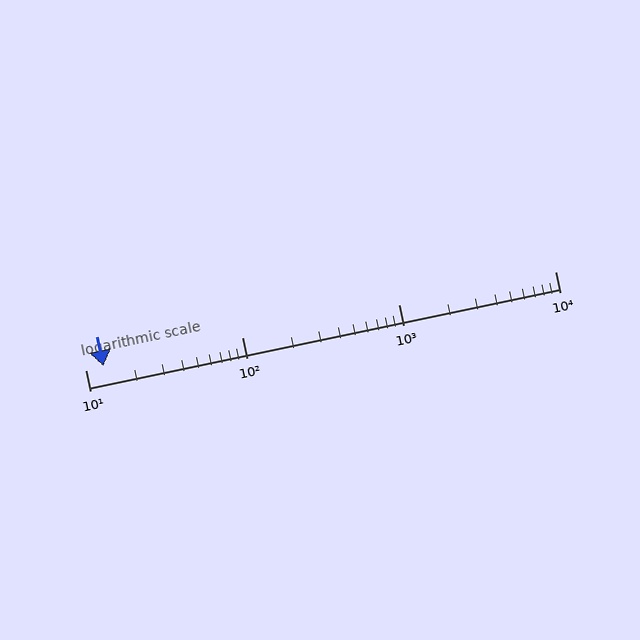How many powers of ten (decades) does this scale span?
The scale spans 3 decades, from 10 to 10000.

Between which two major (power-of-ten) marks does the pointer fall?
The pointer is between 10 and 100.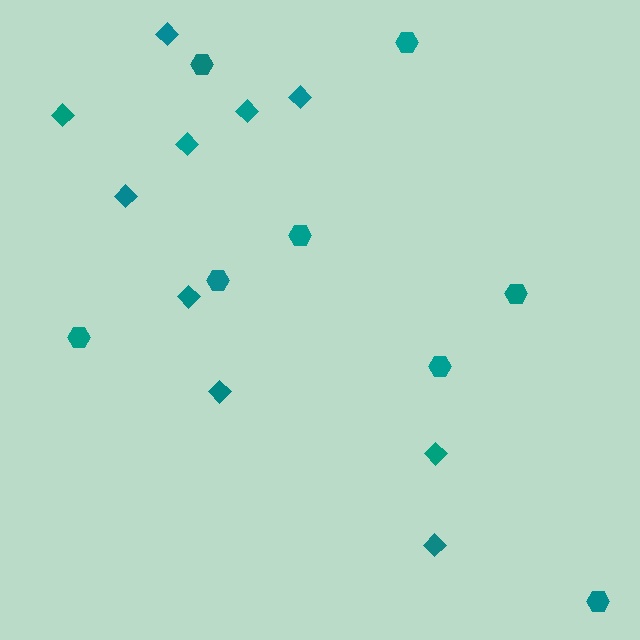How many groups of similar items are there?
There are 2 groups: one group of hexagons (8) and one group of diamonds (10).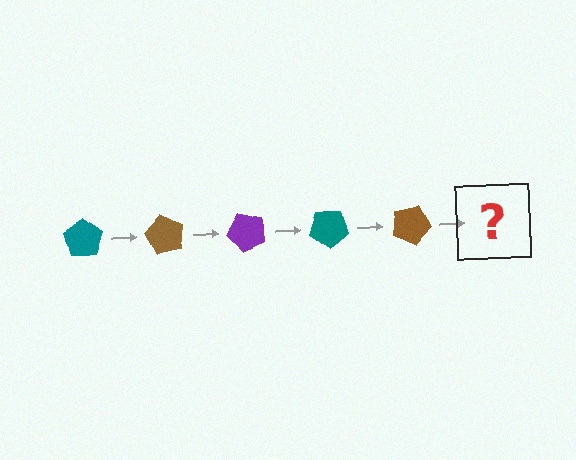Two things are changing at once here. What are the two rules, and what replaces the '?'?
The two rules are that it rotates 60 degrees each step and the color cycles through teal, brown, and purple. The '?' should be a purple pentagon, rotated 300 degrees from the start.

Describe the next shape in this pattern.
It should be a purple pentagon, rotated 300 degrees from the start.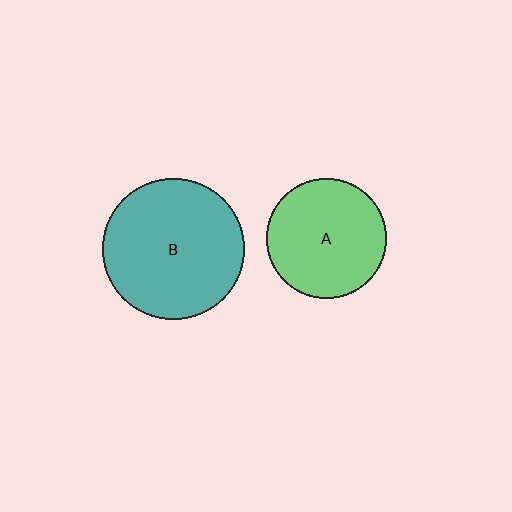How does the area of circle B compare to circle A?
Approximately 1.4 times.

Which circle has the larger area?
Circle B (teal).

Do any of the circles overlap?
No, none of the circles overlap.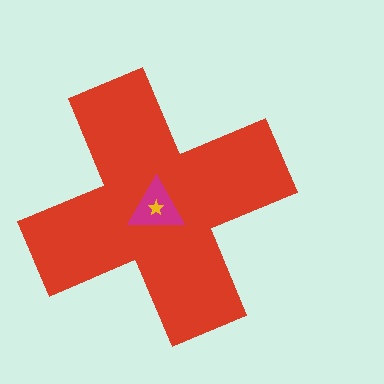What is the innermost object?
The yellow star.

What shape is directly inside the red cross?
The magenta triangle.